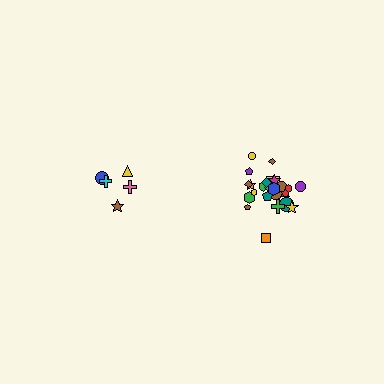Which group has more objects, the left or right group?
The right group.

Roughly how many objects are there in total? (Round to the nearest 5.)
Roughly 30 objects in total.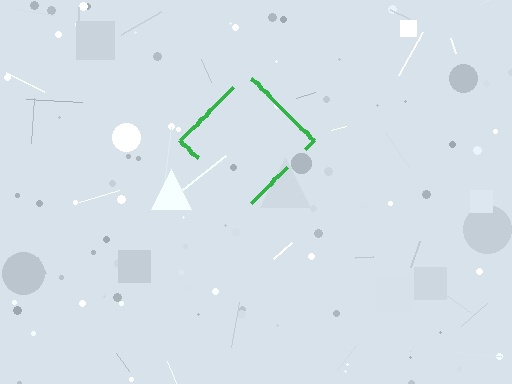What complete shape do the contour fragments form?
The contour fragments form a diamond.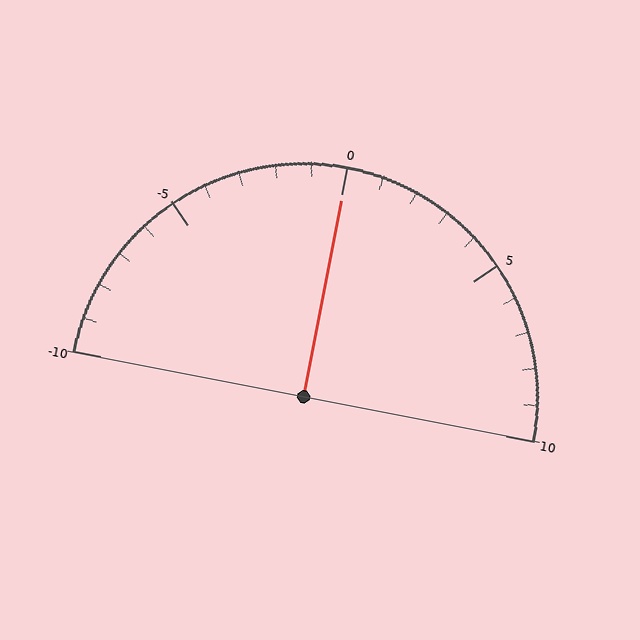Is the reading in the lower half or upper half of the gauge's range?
The reading is in the upper half of the range (-10 to 10).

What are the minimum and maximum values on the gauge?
The gauge ranges from -10 to 10.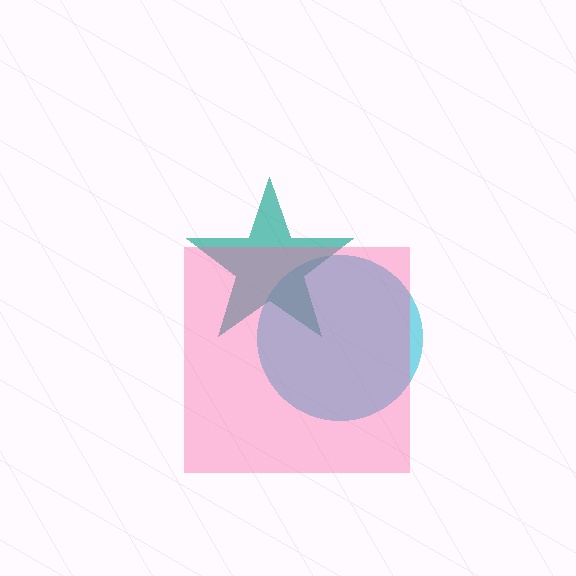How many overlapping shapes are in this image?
There are 3 overlapping shapes in the image.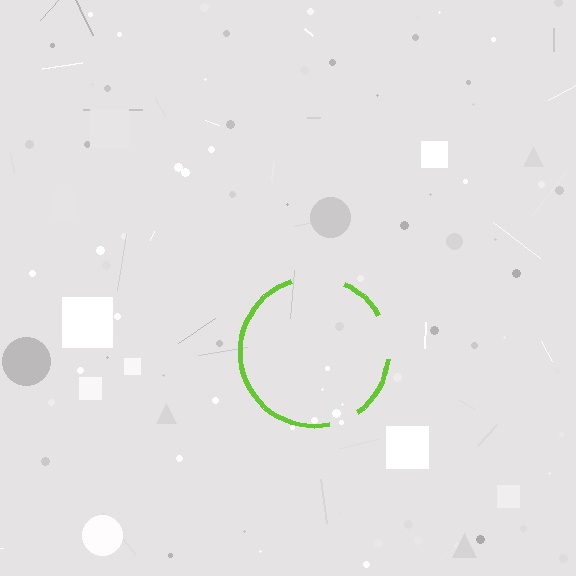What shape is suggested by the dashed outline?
The dashed outline suggests a circle.